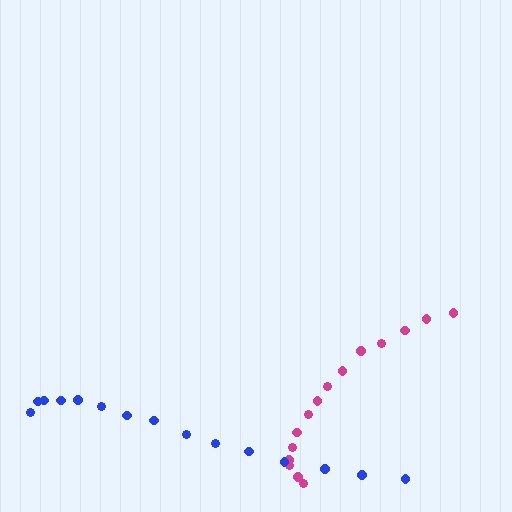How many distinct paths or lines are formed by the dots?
There are 2 distinct paths.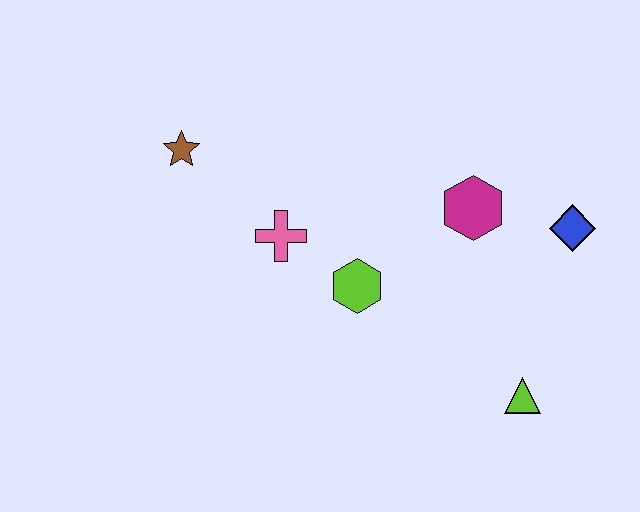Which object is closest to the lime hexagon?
The pink cross is closest to the lime hexagon.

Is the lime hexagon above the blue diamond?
No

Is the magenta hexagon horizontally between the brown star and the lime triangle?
Yes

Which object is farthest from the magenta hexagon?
The brown star is farthest from the magenta hexagon.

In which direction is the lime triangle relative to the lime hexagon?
The lime triangle is to the right of the lime hexagon.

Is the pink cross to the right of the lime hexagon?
No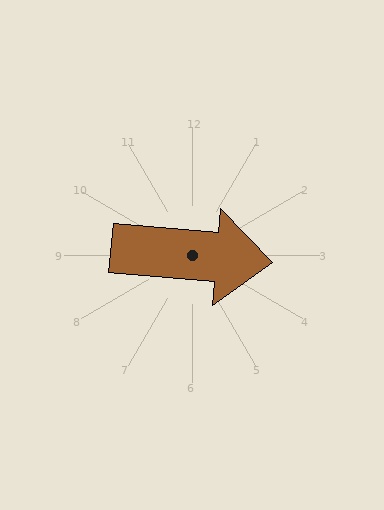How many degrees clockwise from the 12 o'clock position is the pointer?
Approximately 95 degrees.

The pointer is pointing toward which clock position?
Roughly 3 o'clock.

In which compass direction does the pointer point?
East.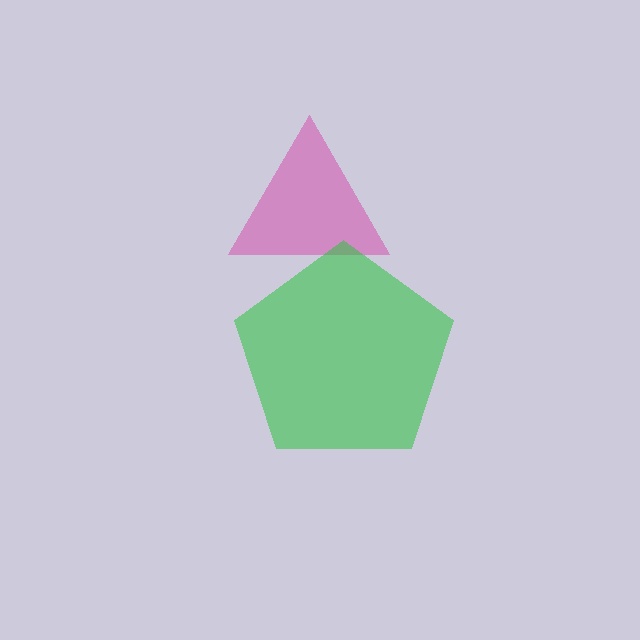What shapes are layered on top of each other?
The layered shapes are: a magenta triangle, a green pentagon.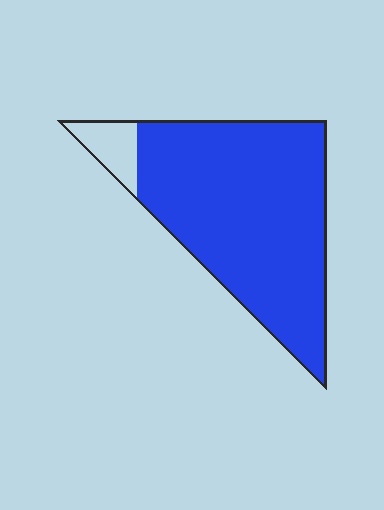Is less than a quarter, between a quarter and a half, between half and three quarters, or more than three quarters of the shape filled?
More than three quarters.